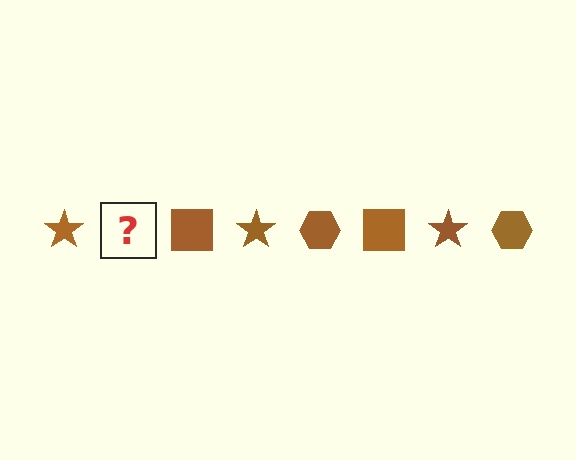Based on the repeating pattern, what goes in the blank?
The blank should be a brown hexagon.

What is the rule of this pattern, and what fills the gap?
The rule is that the pattern cycles through star, hexagon, square shapes in brown. The gap should be filled with a brown hexagon.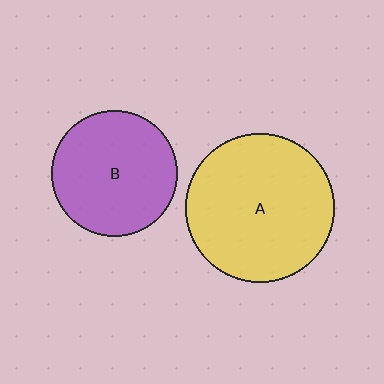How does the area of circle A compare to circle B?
Approximately 1.4 times.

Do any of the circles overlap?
No, none of the circles overlap.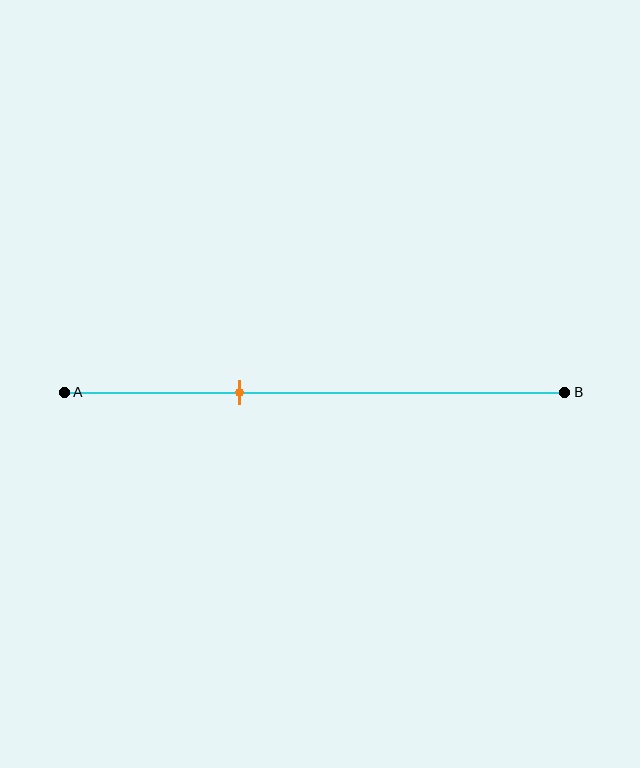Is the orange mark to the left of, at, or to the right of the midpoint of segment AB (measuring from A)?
The orange mark is to the left of the midpoint of segment AB.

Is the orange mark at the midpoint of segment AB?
No, the mark is at about 35% from A, not at the 50% midpoint.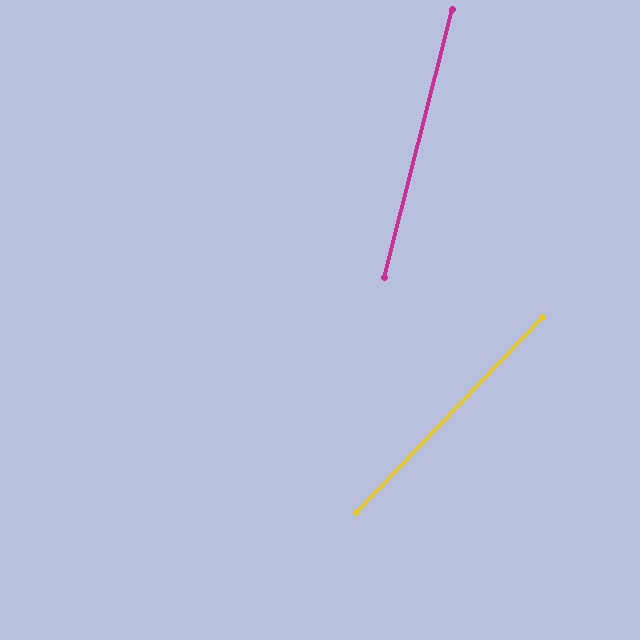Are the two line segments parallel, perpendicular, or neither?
Neither parallel nor perpendicular — they differ by about 30°.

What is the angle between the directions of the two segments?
Approximately 30 degrees.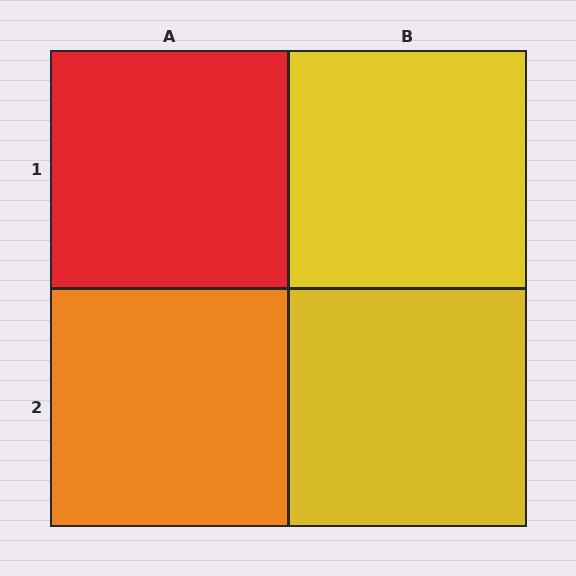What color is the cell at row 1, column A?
Red.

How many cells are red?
1 cell is red.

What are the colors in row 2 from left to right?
Orange, yellow.